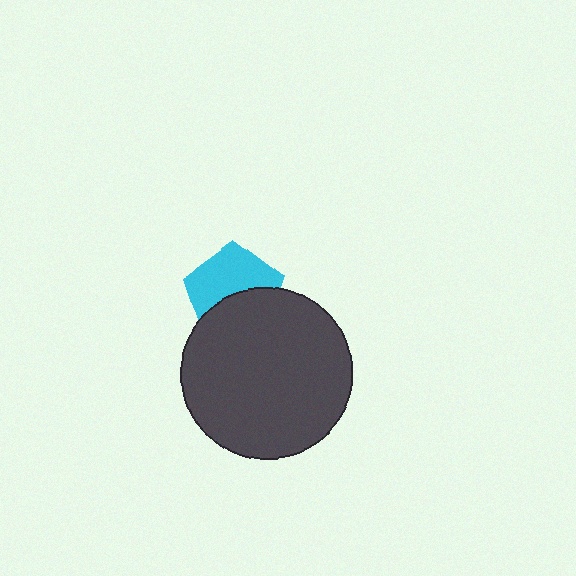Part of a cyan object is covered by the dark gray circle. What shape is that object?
It is a pentagon.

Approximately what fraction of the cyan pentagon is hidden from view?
Roughly 45% of the cyan pentagon is hidden behind the dark gray circle.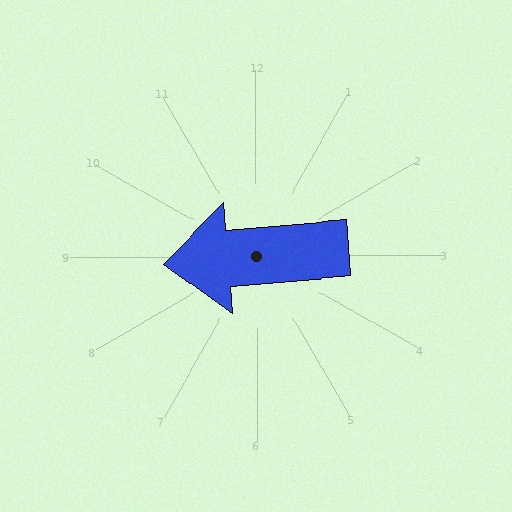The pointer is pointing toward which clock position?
Roughly 9 o'clock.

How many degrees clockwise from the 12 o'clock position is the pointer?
Approximately 265 degrees.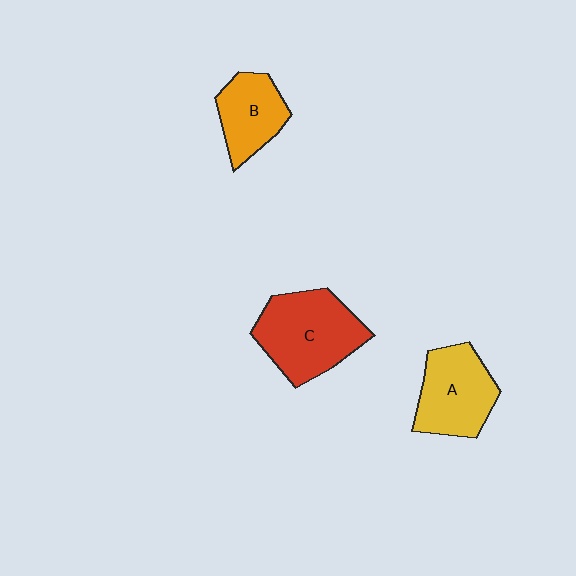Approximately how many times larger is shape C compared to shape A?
Approximately 1.2 times.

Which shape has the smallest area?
Shape B (orange).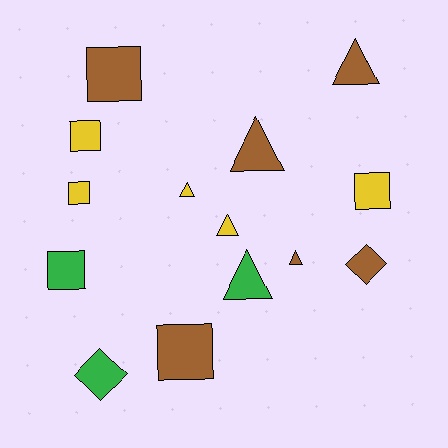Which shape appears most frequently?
Triangle, with 6 objects.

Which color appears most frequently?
Brown, with 6 objects.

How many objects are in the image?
There are 14 objects.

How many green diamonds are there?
There is 1 green diamond.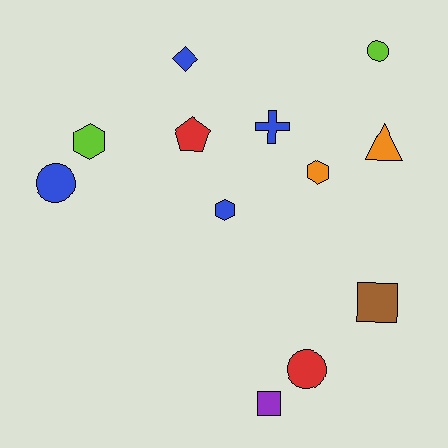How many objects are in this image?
There are 12 objects.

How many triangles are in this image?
There is 1 triangle.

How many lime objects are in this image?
There are 2 lime objects.